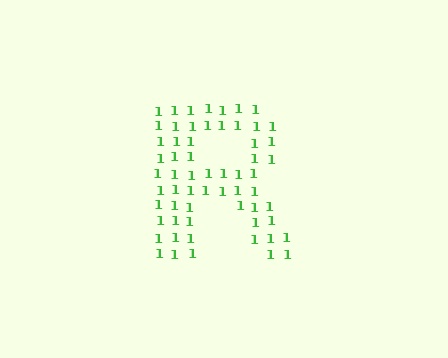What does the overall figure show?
The overall figure shows the letter R.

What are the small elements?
The small elements are digit 1's.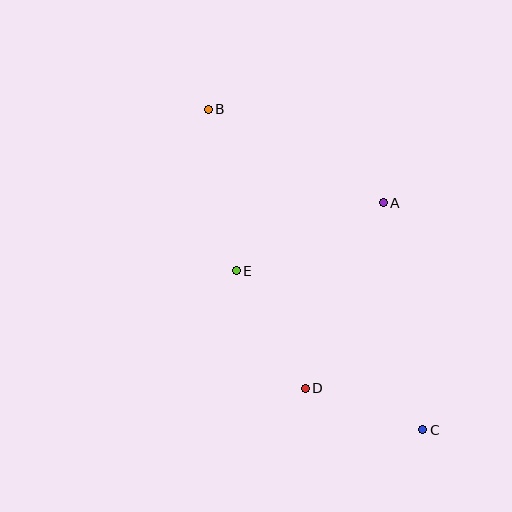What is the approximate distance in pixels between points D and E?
The distance between D and E is approximately 136 pixels.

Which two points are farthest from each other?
Points B and C are farthest from each other.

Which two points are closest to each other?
Points C and D are closest to each other.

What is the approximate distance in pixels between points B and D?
The distance between B and D is approximately 295 pixels.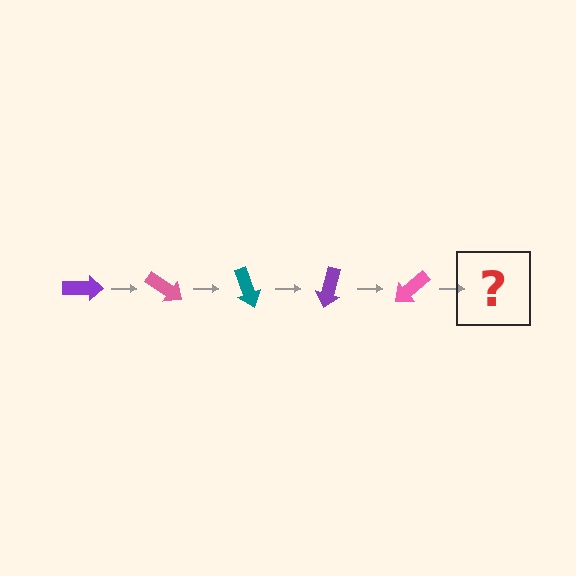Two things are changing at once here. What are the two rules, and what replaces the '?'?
The two rules are that it rotates 35 degrees each step and the color cycles through purple, pink, and teal. The '?' should be a teal arrow, rotated 175 degrees from the start.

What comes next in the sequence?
The next element should be a teal arrow, rotated 175 degrees from the start.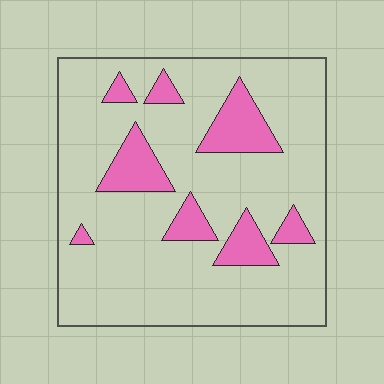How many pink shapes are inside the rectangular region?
8.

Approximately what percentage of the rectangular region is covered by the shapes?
Approximately 15%.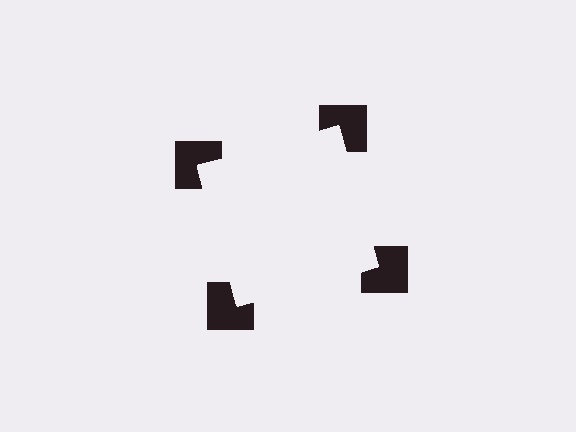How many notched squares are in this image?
There are 4 — one at each vertex of the illusory square.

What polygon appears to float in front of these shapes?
An illusory square — its edges are inferred from the aligned wedge cuts in the notched squares, not physically drawn.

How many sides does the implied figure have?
4 sides.